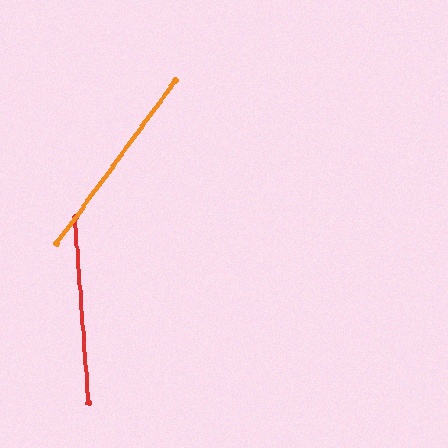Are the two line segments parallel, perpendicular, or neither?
Neither parallel nor perpendicular — they differ by about 40°.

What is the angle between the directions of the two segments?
Approximately 40 degrees.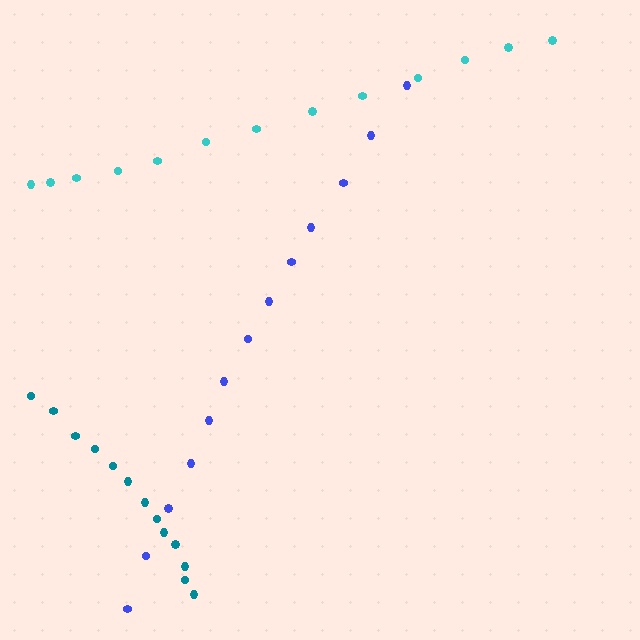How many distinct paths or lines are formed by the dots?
There are 3 distinct paths.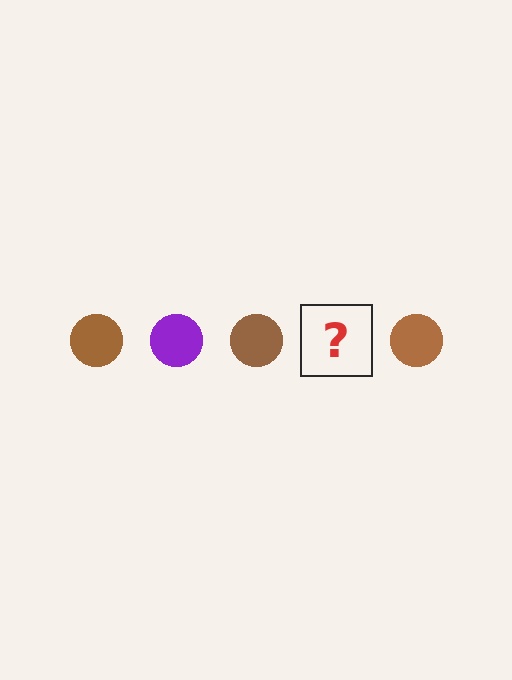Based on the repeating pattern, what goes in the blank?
The blank should be a purple circle.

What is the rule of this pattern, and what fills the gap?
The rule is that the pattern cycles through brown, purple circles. The gap should be filled with a purple circle.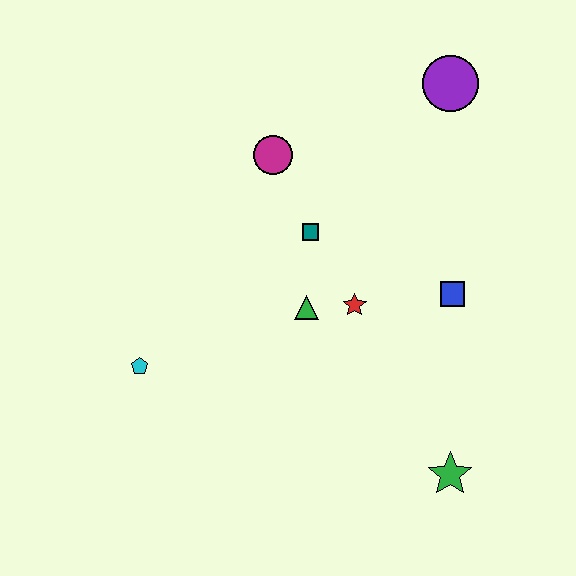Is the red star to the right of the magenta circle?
Yes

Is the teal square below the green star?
No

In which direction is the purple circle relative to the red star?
The purple circle is above the red star.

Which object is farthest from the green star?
The purple circle is farthest from the green star.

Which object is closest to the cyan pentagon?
The green triangle is closest to the cyan pentagon.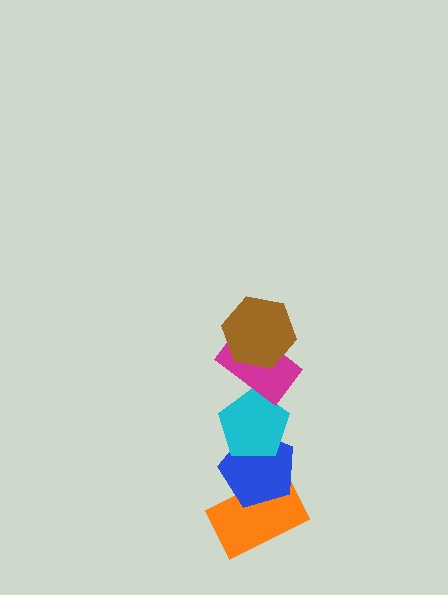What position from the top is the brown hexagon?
The brown hexagon is 1st from the top.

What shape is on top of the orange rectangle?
The blue pentagon is on top of the orange rectangle.